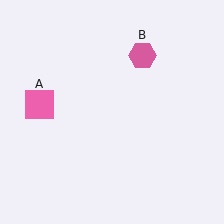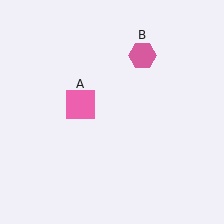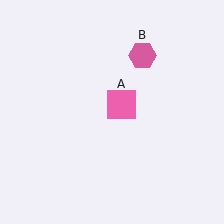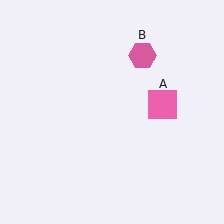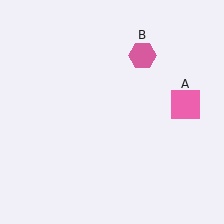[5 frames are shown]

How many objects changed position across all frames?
1 object changed position: pink square (object A).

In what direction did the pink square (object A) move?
The pink square (object A) moved right.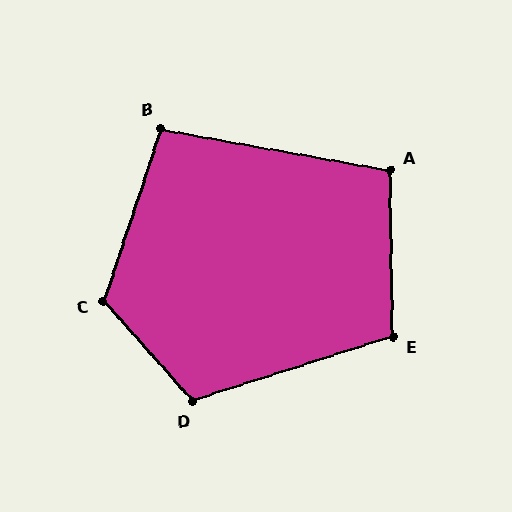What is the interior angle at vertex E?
Approximately 107 degrees (obtuse).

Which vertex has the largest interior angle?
C, at approximately 120 degrees.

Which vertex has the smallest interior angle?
B, at approximately 98 degrees.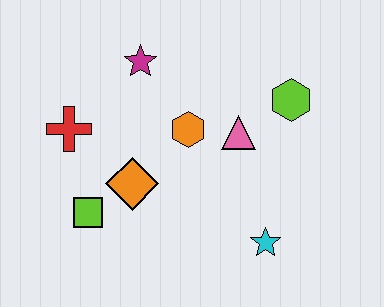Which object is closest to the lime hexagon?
The pink triangle is closest to the lime hexagon.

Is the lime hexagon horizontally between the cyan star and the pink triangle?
No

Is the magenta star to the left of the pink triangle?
Yes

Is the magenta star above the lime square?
Yes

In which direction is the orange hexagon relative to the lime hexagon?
The orange hexagon is to the left of the lime hexagon.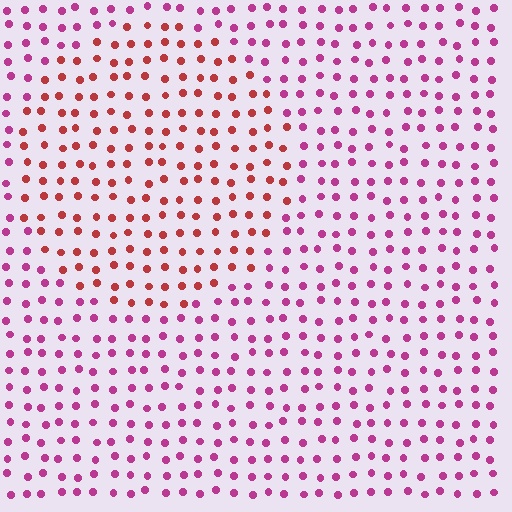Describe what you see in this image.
The image is filled with small magenta elements in a uniform arrangement. A circle-shaped region is visible where the elements are tinted to a slightly different hue, forming a subtle color boundary.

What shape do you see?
I see a circle.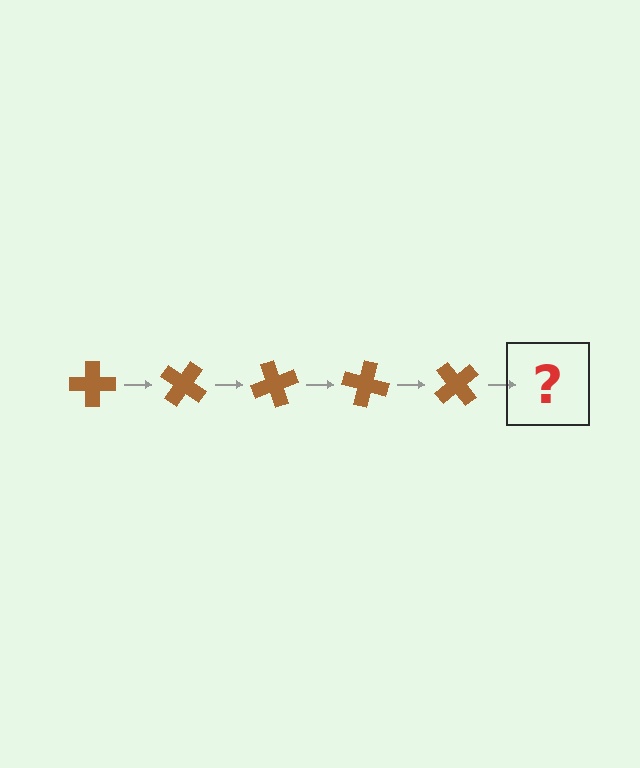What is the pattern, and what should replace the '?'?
The pattern is that the cross rotates 35 degrees each step. The '?' should be a brown cross rotated 175 degrees.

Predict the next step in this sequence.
The next step is a brown cross rotated 175 degrees.